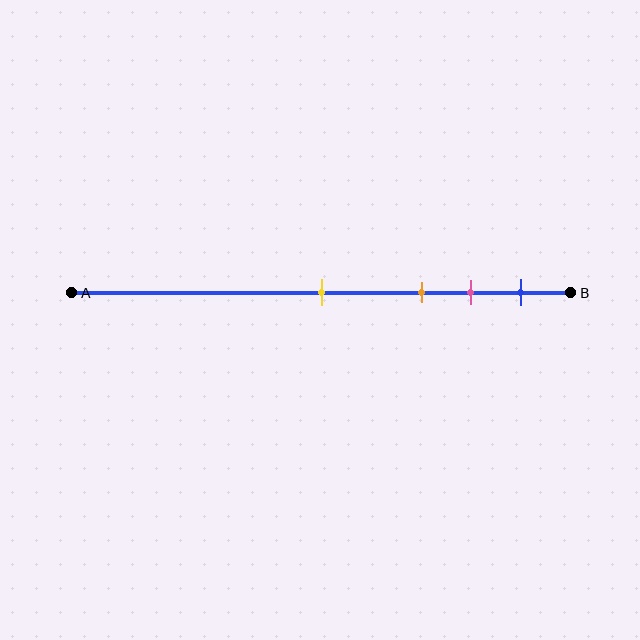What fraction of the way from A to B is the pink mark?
The pink mark is approximately 80% (0.8) of the way from A to B.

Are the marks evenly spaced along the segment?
No, the marks are not evenly spaced.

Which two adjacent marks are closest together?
The pink and blue marks are the closest adjacent pair.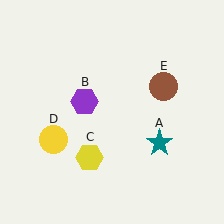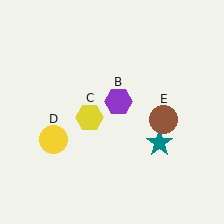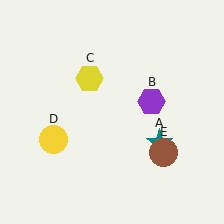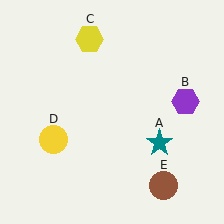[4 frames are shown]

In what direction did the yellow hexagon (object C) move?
The yellow hexagon (object C) moved up.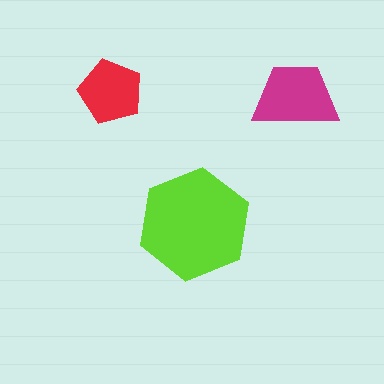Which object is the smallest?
The red pentagon.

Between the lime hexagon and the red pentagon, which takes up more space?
The lime hexagon.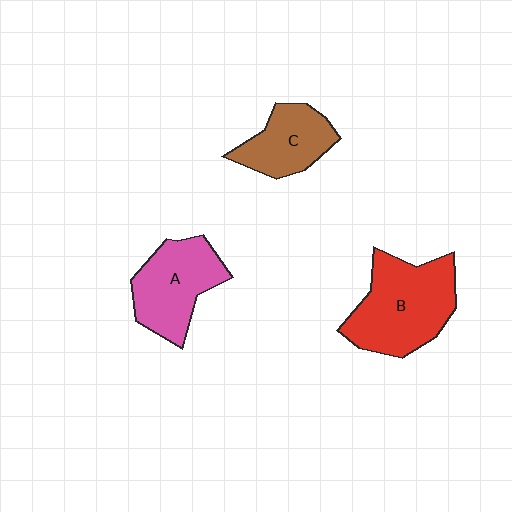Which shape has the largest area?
Shape B (red).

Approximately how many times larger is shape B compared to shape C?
Approximately 1.6 times.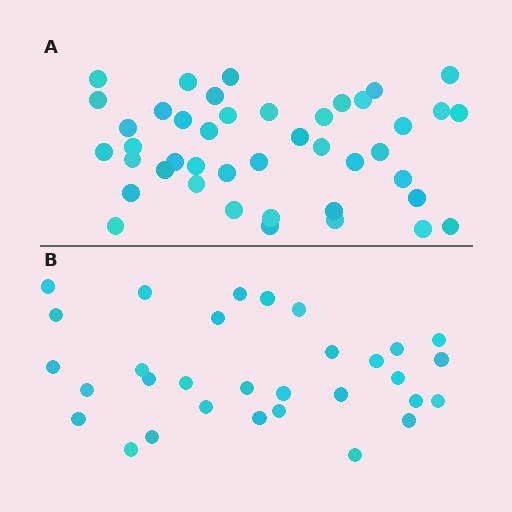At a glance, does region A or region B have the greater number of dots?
Region A (the top region) has more dots.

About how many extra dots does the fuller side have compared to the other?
Region A has roughly 12 or so more dots than region B.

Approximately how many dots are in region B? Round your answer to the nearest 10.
About 30 dots. (The exact count is 31, which rounds to 30.)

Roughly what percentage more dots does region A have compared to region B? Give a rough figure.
About 40% more.